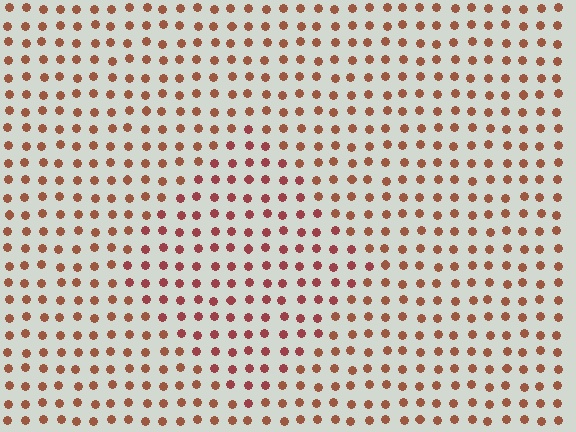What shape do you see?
I see a diamond.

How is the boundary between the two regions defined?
The boundary is defined purely by a slight shift in hue (about 22 degrees). Spacing, size, and orientation are identical on both sides.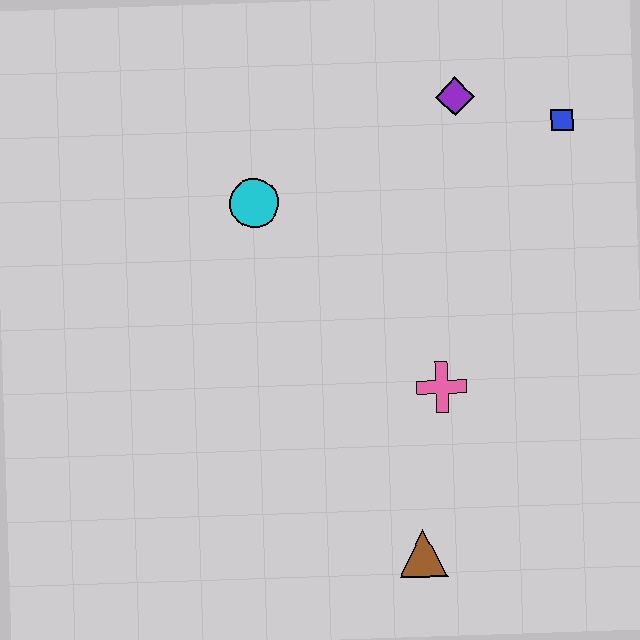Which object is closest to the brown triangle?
The pink cross is closest to the brown triangle.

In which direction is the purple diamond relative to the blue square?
The purple diamond is to the left of the blue square.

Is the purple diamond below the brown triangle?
No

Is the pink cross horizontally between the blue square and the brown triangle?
Yes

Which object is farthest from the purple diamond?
The brown triangle is farthest from the purple diamond.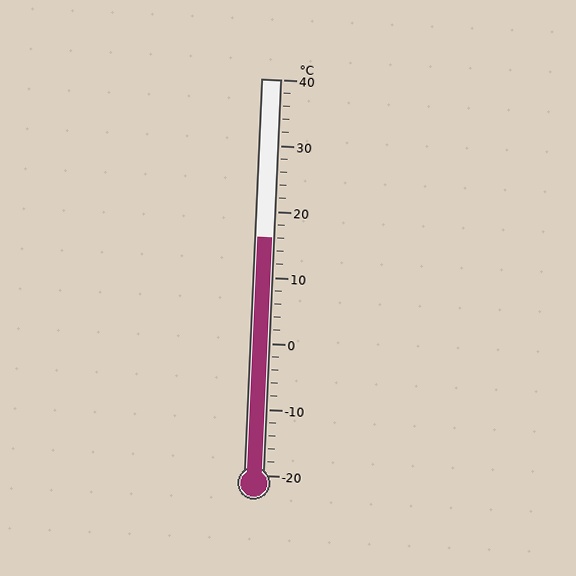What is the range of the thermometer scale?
The thermometer scale ranges from -20°C to 40°C.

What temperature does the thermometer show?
The thermometer shows approximately 16°C.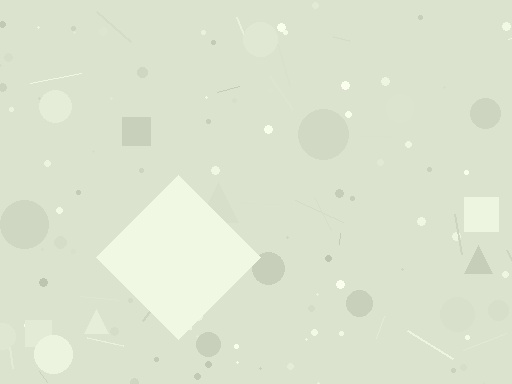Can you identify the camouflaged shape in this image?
The camouflaged shape is a diamond.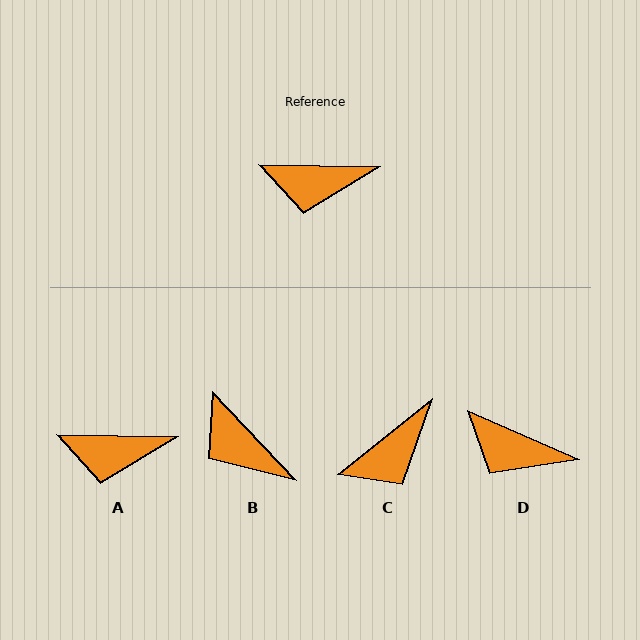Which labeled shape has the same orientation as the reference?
A.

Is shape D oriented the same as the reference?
No, it is off by about 23 degrees.